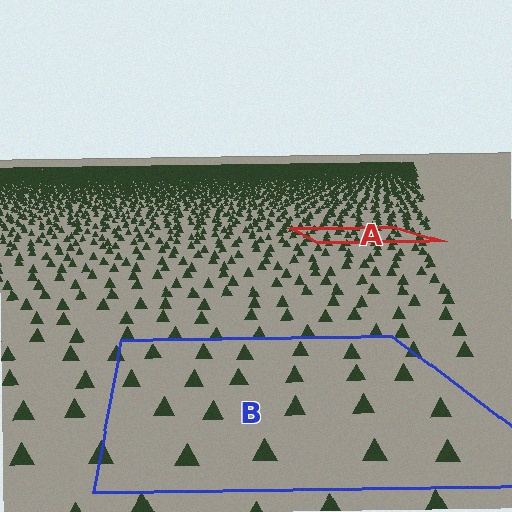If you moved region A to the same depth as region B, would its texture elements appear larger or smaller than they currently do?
They would appear larger. At a closer depth, the same texture elements are projected at a bigger on-screen size.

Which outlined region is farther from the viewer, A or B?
Region A is farther from the viewer — the texture elements inside it appear smaller and more densely packed.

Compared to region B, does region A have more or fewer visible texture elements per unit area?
Region A has more texture elements per unit area — they are packed more densely because it is farther away.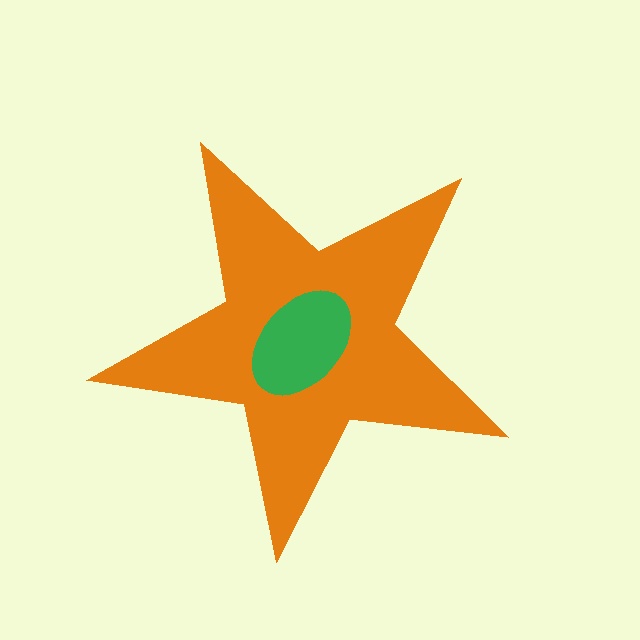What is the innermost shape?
The green ellipse.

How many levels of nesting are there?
2.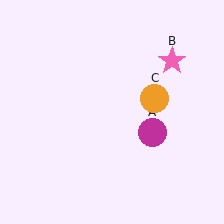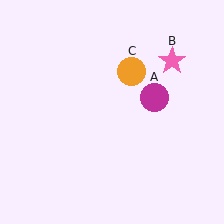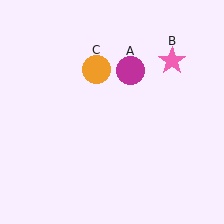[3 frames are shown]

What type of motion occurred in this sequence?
The magenta circle (object A), orange circle (object C) rotated counterclockwise around the center of the scene.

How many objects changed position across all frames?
2 objects changed position: magenta circle (object A), orange circle (object C).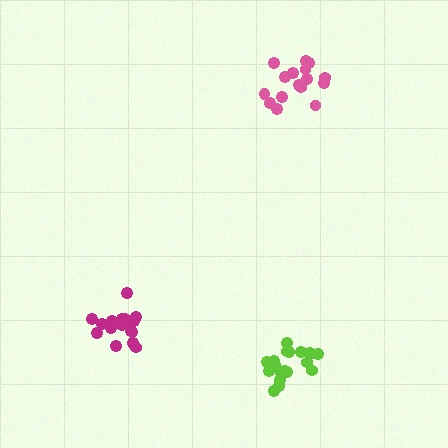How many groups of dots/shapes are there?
There are 3 groups.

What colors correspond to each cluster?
The clusters are colored: pink, magenta, lime.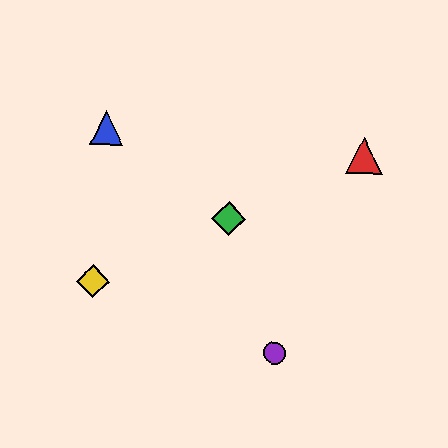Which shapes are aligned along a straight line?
The red triangle, the green diamond, the yellow diamond are aligned along a straight line.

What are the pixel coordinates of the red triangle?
The red triangle is at (364, 156).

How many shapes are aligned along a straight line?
3 shapes (the red triangle, the green diamond, the yellow diamond) are aligned along a straight line.